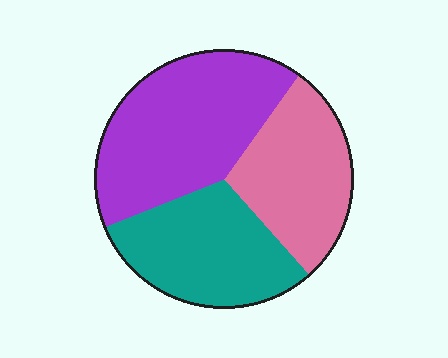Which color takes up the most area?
Purple, at roughly 40%.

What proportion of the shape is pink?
Pink covers roughly 30% of the shape.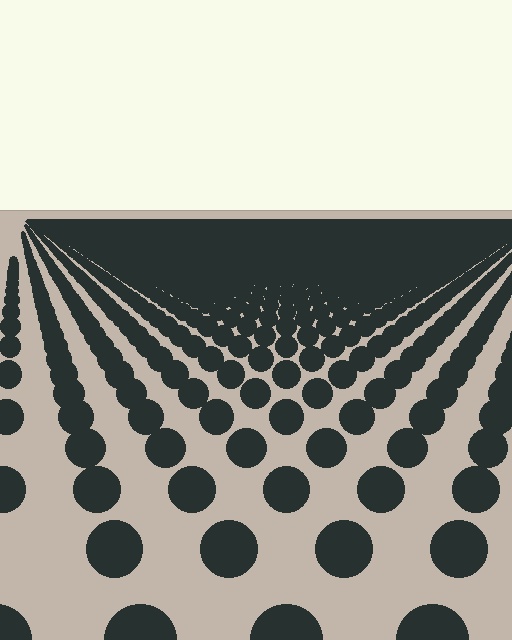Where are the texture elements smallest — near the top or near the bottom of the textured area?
Near the top.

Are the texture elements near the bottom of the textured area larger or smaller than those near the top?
Larger. Near the bottom, elements are closer to the viewer and appear at a bigger on-screen size.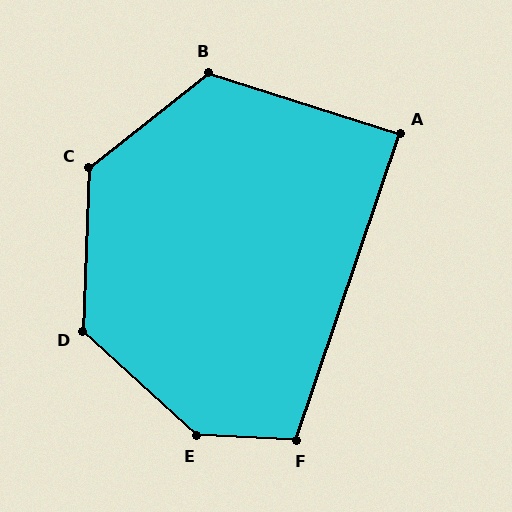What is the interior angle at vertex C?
Approximately 130 degrees (obtuse).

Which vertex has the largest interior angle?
E, at approximately 141 degrees.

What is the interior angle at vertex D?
Approximately 130 degrees (obtuse).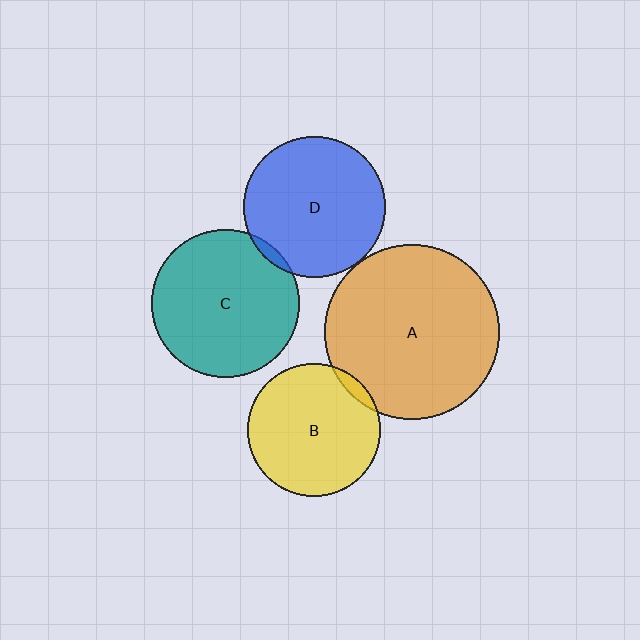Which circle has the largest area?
Circle A (orange).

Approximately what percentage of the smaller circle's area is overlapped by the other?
Approximately 5%.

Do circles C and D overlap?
Yes.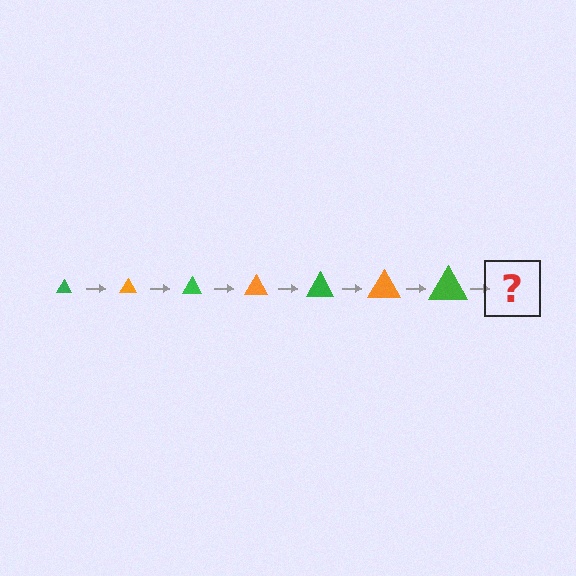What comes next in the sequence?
The next element should be an orange triangle, larger than the previous one.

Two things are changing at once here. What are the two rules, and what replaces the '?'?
The two rules are that the triangle grows larger each step and the color cycles through green and orange. The '?' should be an orange triangle, larger than the previous one.